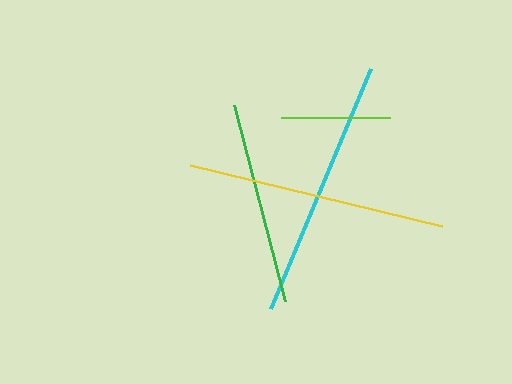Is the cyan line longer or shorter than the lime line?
The cyan line is longer than the lime line.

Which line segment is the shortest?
The lime line is the shortest at approximately 109 pixels.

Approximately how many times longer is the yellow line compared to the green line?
The yellow line is approximately 1.3 times the length of the green line.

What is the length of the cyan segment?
The cyan segment is approximately 260 pixels long.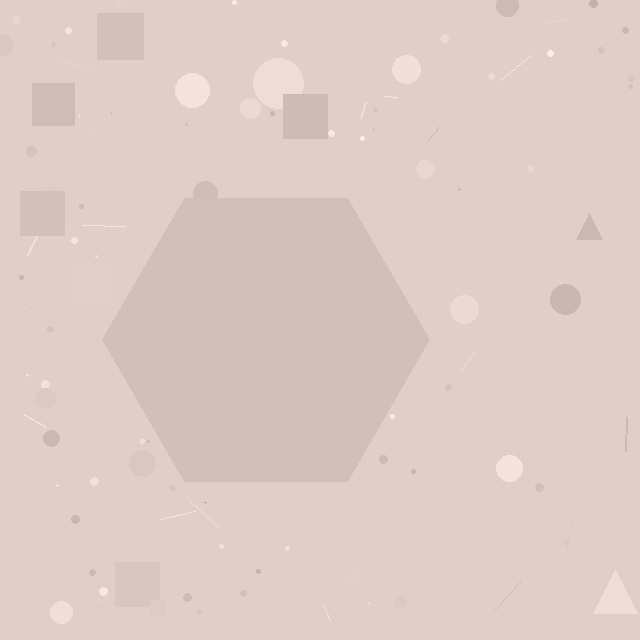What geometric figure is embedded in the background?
A hexagon is embedded in the background.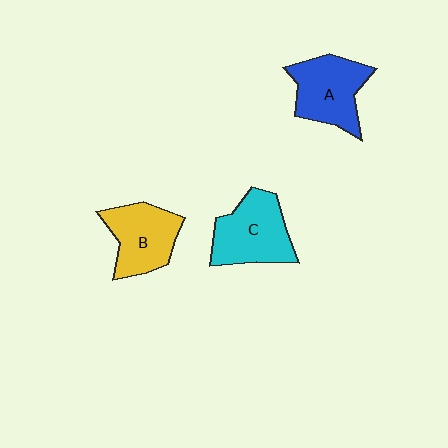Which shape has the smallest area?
Shape B (yellow).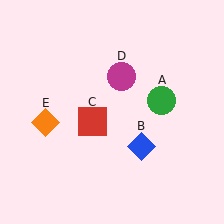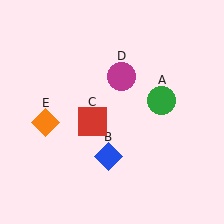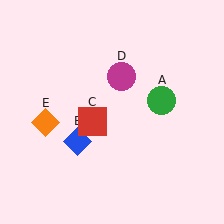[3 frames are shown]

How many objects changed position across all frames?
1 object changed position: blue diamond (object B).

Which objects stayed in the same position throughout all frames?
Green circle (object A) and red square (object C) and magenta circle (object D) and orange diamond (object E) remained stationary.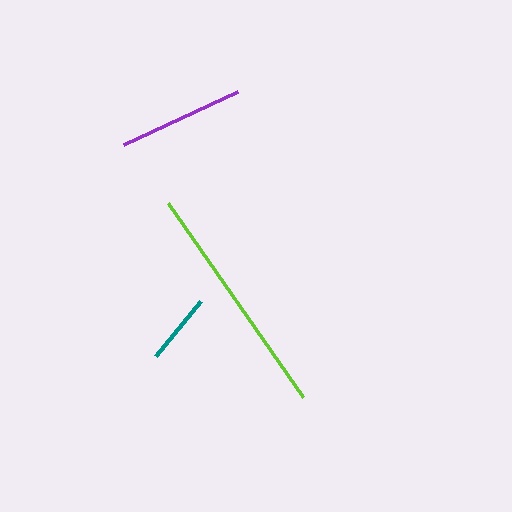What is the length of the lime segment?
The lime segment is approximately 236 pixels long.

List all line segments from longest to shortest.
From longest to shortest: lime, purple, teal.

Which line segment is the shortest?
The teal line is the shortest at approximately 71 pixels.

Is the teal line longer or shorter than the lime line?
The lime line is longer than the teal line.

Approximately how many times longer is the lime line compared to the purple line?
The lime line is approximately 1.9 times the length of the purple line.